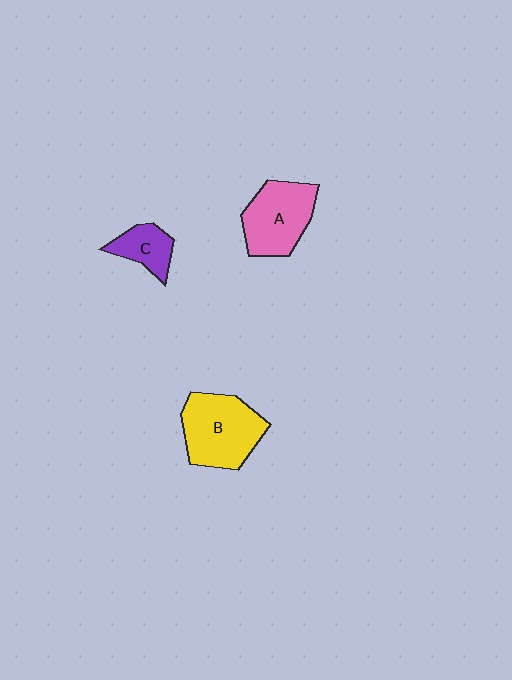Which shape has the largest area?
Shape B (yellow).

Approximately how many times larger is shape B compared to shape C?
Approximately 2.2 times.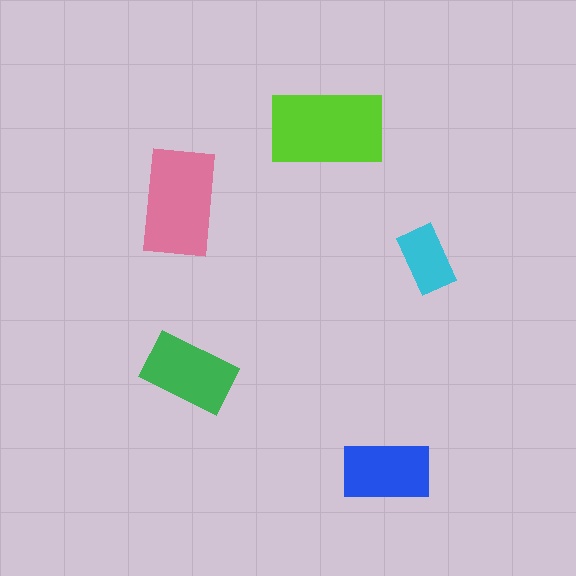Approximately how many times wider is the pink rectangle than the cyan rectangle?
About 1.5 times wider.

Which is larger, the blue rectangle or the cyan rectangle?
The blue one.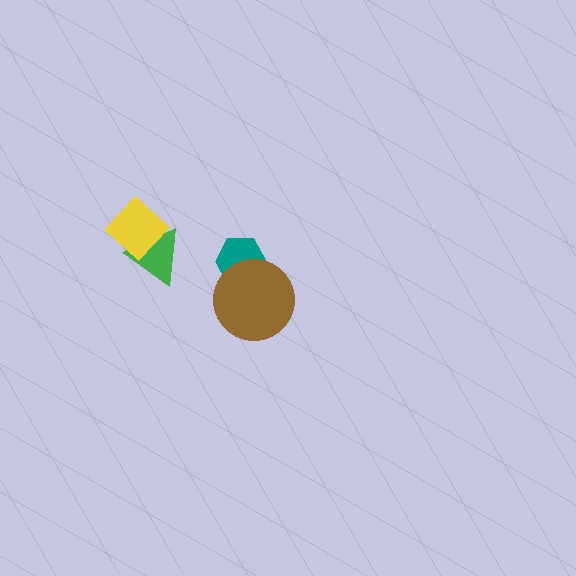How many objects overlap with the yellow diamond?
1 object overlaps with the yellow diamond.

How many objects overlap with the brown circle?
1 object overlaps with the brown circle.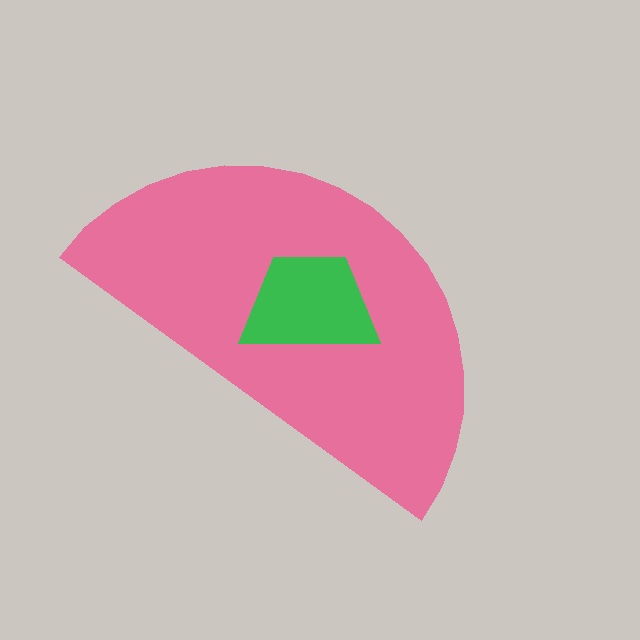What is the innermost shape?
The green trapezoid.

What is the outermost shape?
The pink semicircle.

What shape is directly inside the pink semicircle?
The green trapezoid.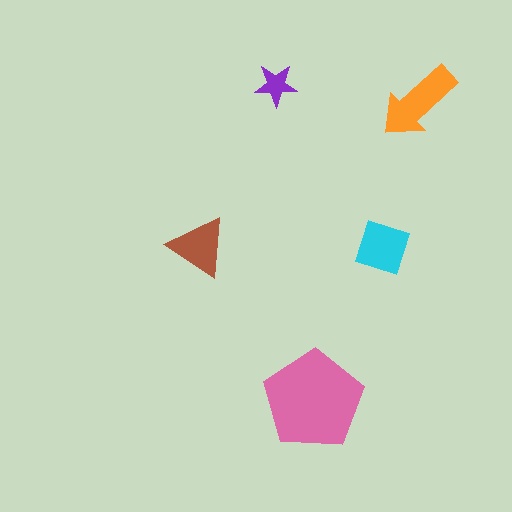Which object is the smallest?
The purple star.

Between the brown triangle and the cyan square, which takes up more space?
The cyan square.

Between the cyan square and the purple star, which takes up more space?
The cyan square.